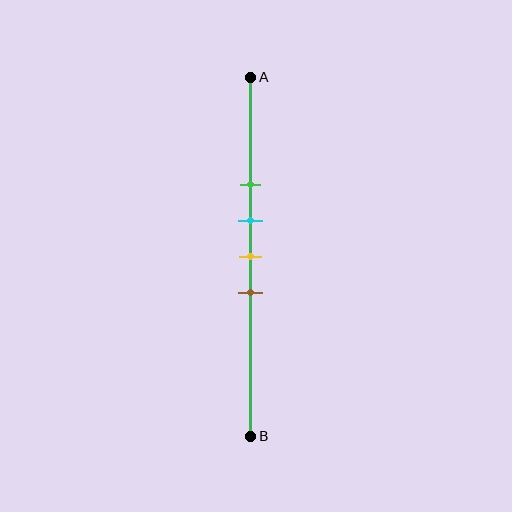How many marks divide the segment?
There are 4 marks dividing the segment.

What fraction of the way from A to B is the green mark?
The green mark is approximately 30% (0.3) of the way from A to B.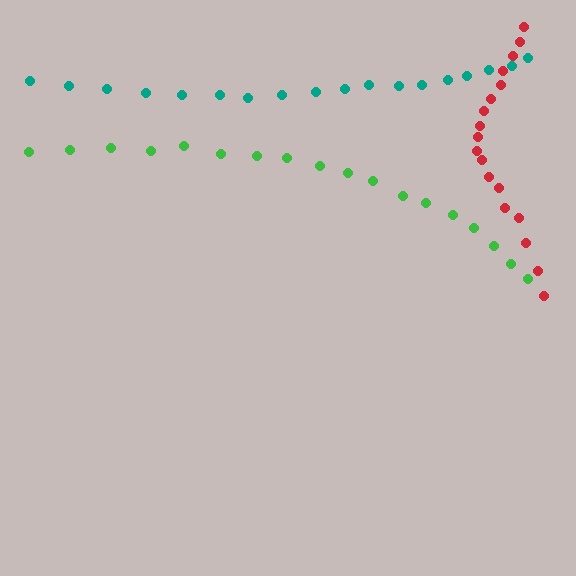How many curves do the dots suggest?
There are 3 distinct paths.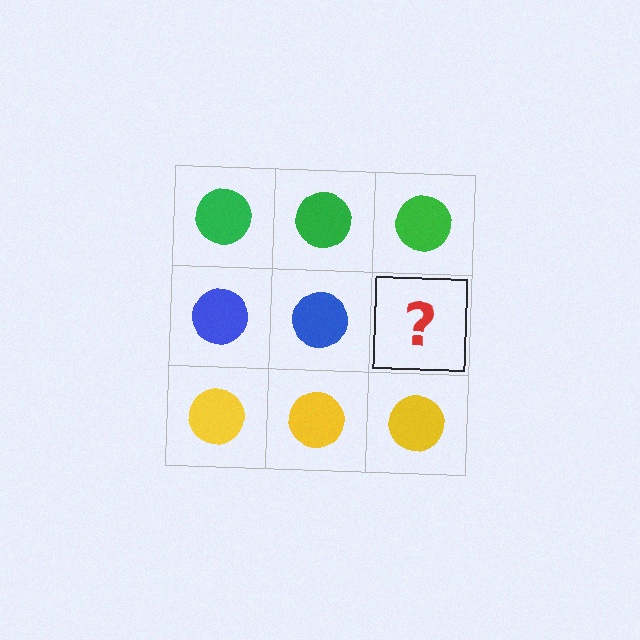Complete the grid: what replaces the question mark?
The question mark should be replaced with a blue circle.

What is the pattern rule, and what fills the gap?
The rule is that each row has a consistent color. The gap should be filled with a blue circle.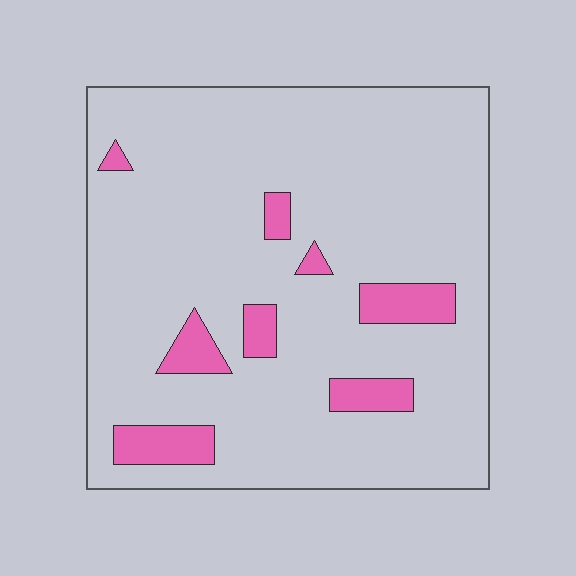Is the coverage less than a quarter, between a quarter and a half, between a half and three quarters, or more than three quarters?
Less than a quarter.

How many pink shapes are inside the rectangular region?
8.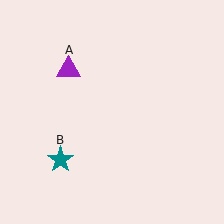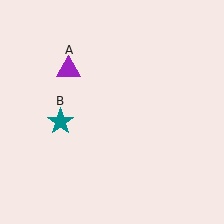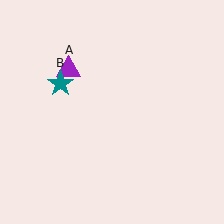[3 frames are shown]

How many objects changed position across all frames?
1 object changed position: teal star (object B).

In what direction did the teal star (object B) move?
The teal star (object B) moved up.